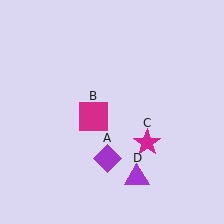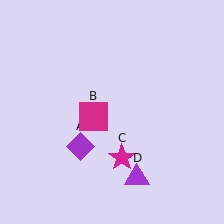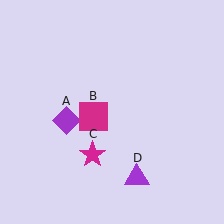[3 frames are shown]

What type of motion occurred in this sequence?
The purple diamond (object A), magenta star (object C) rotated clockwise around the center of the scene.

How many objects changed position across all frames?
2 objects changed position: purple diamond (object A), magenta star (object C).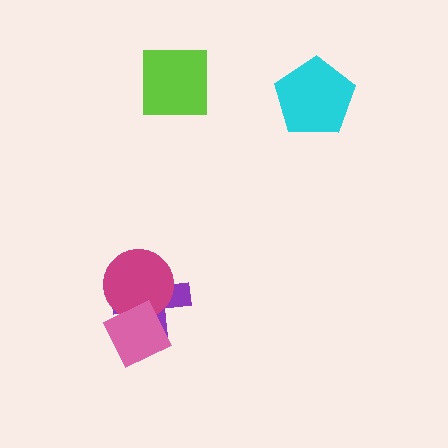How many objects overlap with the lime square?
0 objects overlap with the lime square.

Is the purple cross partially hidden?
Yes, it is partially covered by another shape.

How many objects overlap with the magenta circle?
2 objects overlap with the magenta circle.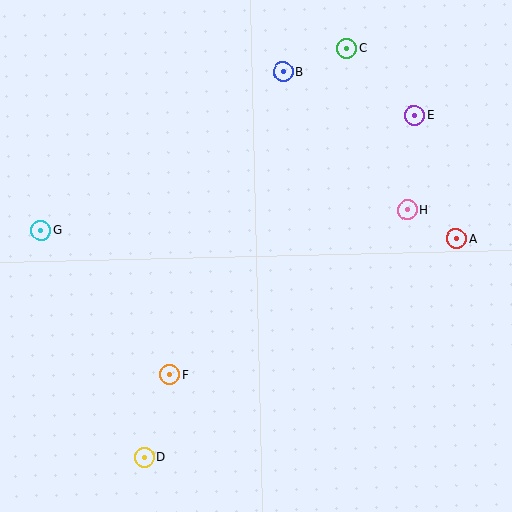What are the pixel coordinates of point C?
Point C is at (347, 48).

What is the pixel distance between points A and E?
The distance between A and E is 130 pixels.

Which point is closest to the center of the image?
Point F at (170, 375) is closest to the center.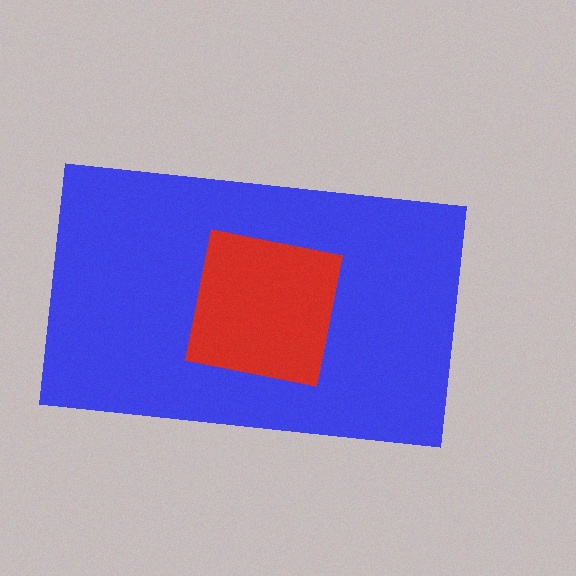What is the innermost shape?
The red square.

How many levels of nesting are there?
2.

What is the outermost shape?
The blue rectangle.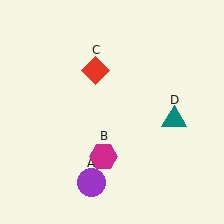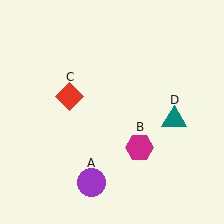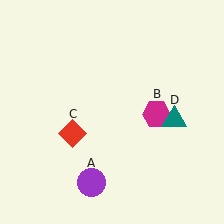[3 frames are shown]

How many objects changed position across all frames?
2 objects changed position: magenta hexagon (object B), red diamond (object C).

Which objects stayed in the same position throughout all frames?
Purple circle (object A) and teal triangle (object D) remained stationary.